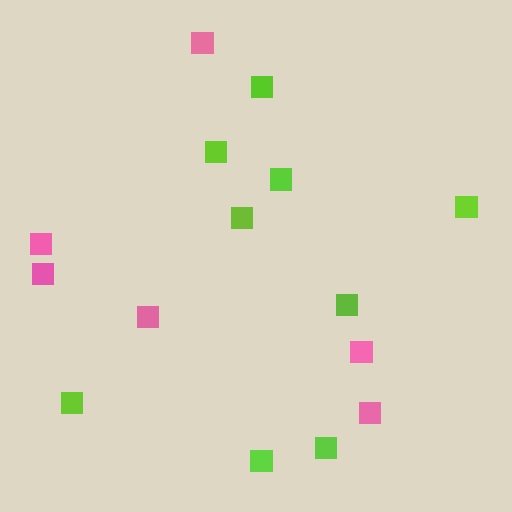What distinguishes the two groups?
There are 2 groups: one group of lime squares (9) and one group of pink squares (6).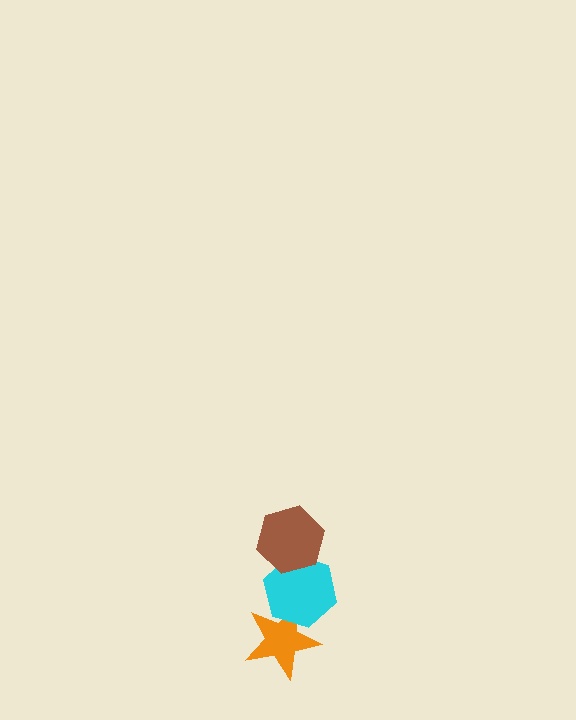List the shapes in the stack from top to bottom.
From top to bottom: the brown hexagon, the cyan hexagon, the orange star.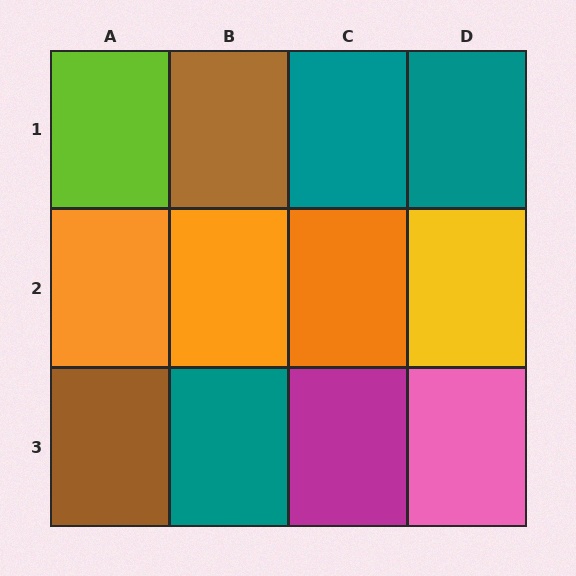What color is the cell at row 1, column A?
Lime.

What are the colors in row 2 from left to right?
Orange, orange, orange, yellow.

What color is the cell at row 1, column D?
Teal.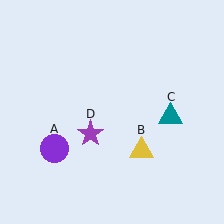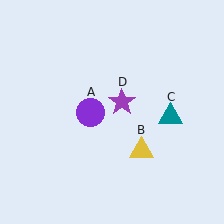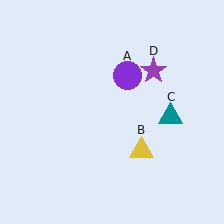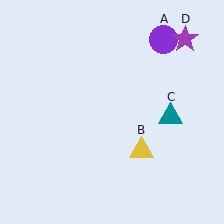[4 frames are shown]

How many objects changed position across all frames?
2 objects changed position: purple circle (object A), purple star (object D).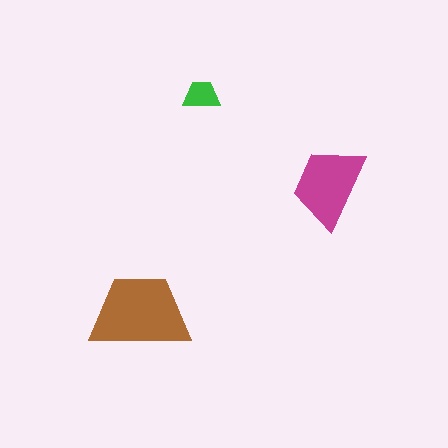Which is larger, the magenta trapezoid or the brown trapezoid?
The brown one.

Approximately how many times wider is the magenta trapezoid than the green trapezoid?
About 2.5 times wider.